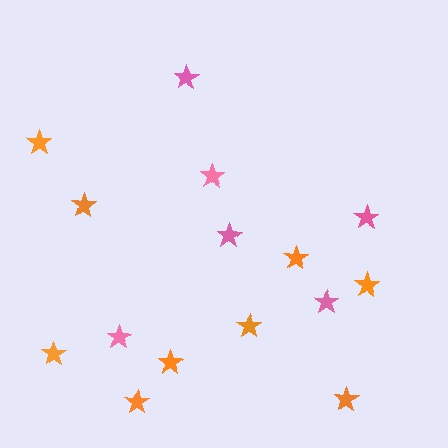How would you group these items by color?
There are 2 groups: one group of pink stars (6) and one group of orange stars (9).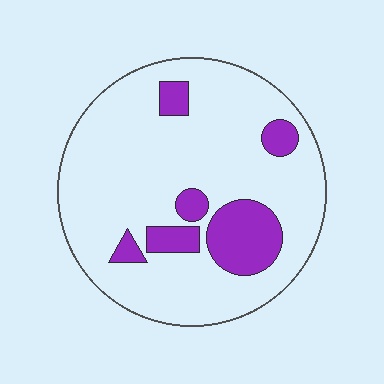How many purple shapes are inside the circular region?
6.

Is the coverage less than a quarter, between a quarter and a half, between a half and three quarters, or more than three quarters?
Less than a quarter.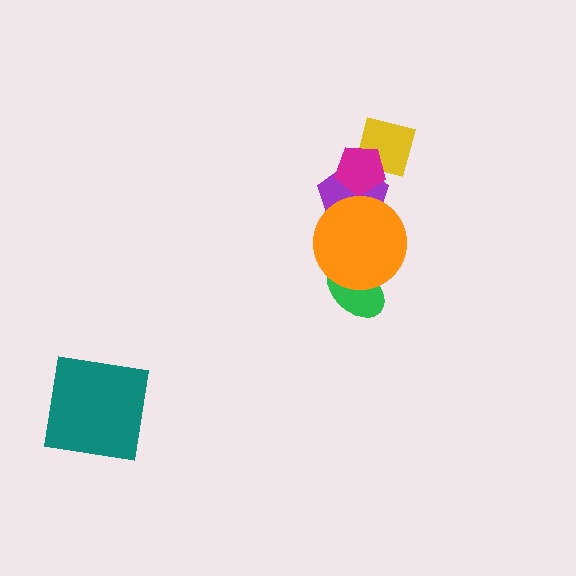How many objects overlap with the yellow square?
2 objects overlap with the yellow square.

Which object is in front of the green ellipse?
The orange circle is in front of the green ellipse.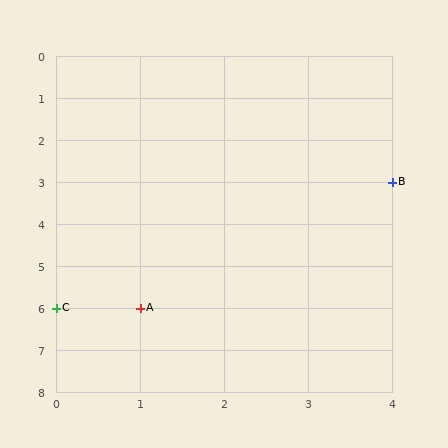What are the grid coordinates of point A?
Point A is at grid coordinates (1, 6).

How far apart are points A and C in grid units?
Points A and C are 1 column apart.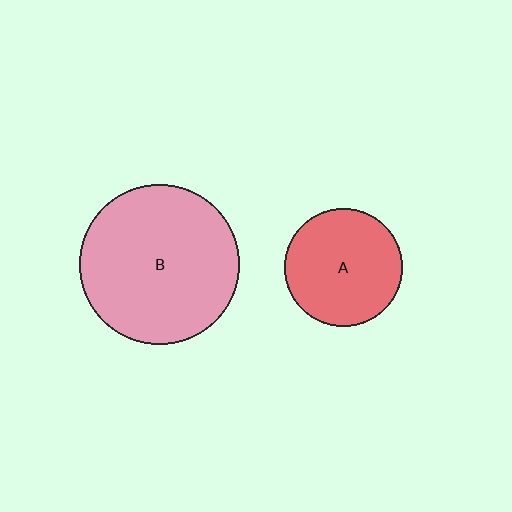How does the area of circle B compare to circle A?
Approximately 1.8 times.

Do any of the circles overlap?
No, none of the circles overlap.